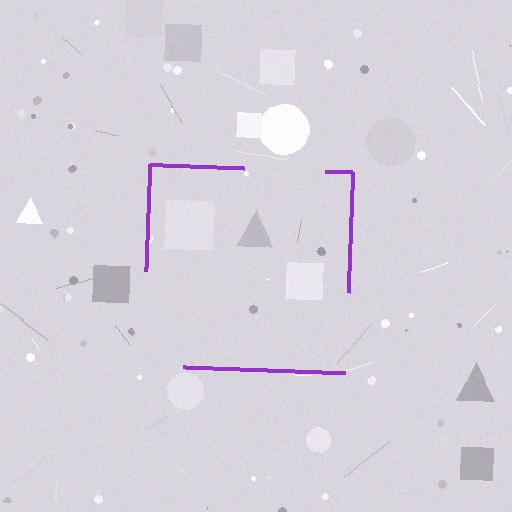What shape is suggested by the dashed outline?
The dashed outline suggests a square.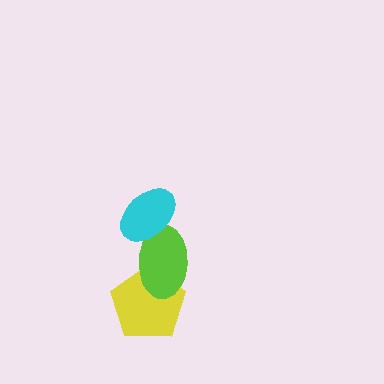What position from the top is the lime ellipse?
The lime ellipse is 2nd from the top.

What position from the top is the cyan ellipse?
The cyan ellipse is 1st from the top.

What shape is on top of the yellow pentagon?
The lime ellipse is on top of the yellow pentagon.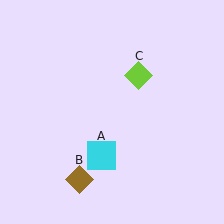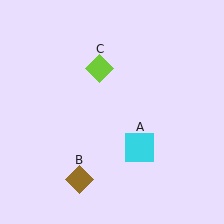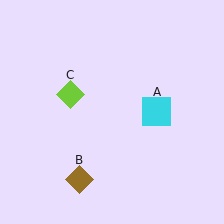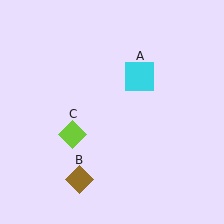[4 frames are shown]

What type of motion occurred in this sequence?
The cyan square (object A), lime diamond (object C) rotated counterclockwise around the center of the scene.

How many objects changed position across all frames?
2 objects changed position: cyan square (object A), lime diamond (object C).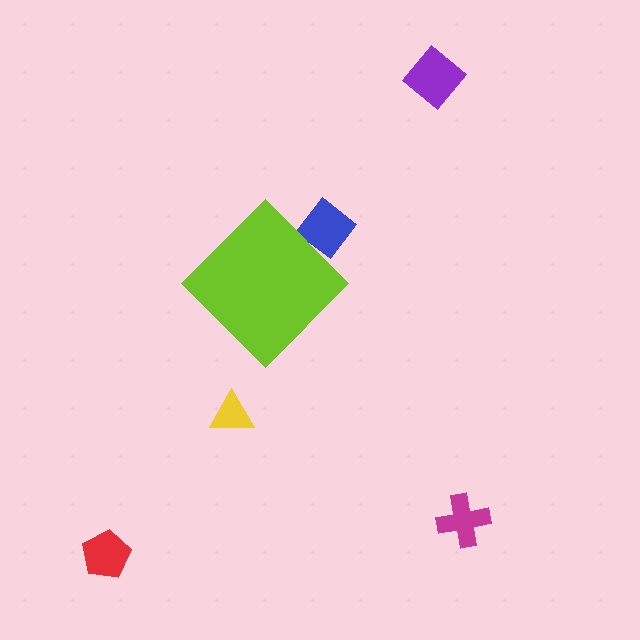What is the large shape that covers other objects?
A lime diamond.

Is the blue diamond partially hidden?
Yes, the blue diamond is partially hidden behind the lime diamond.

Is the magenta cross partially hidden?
No, the magenta cross is fully visible.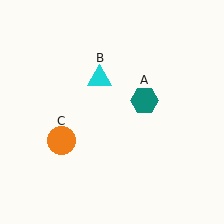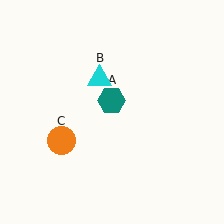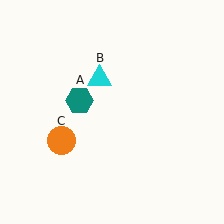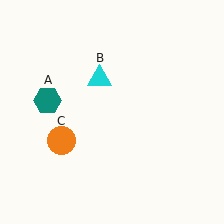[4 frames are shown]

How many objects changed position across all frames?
1 object changed position: teal hexagon (object A).